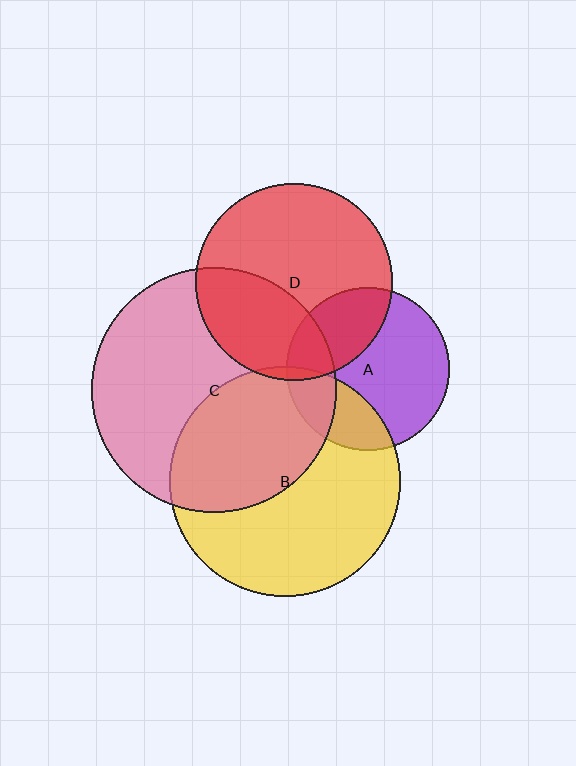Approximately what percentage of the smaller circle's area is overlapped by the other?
Approximately 25%.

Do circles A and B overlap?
Yes.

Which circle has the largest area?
Circle C (pink).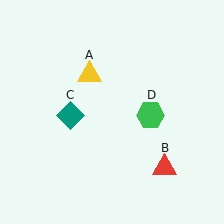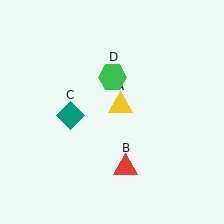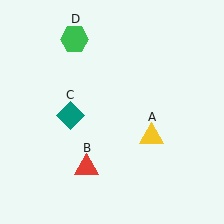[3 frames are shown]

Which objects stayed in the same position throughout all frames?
Teal diamond (object C) remained stationary.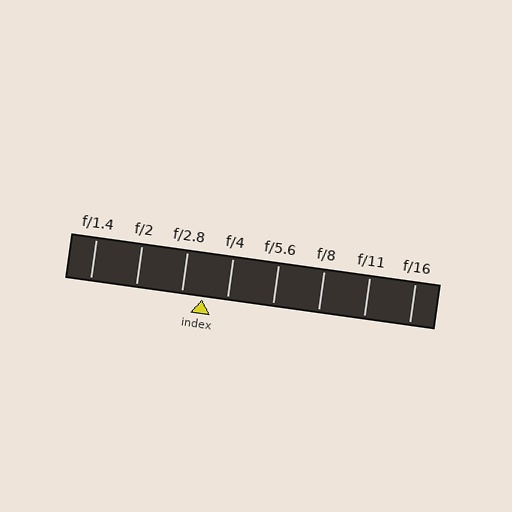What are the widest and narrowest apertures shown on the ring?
The widest aperture shown is f/1.4 and the narrowest is f/16.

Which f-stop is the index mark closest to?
The index mark is closest to f/2.8.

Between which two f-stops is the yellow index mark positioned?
The index mark is between f/2.8 and f/4.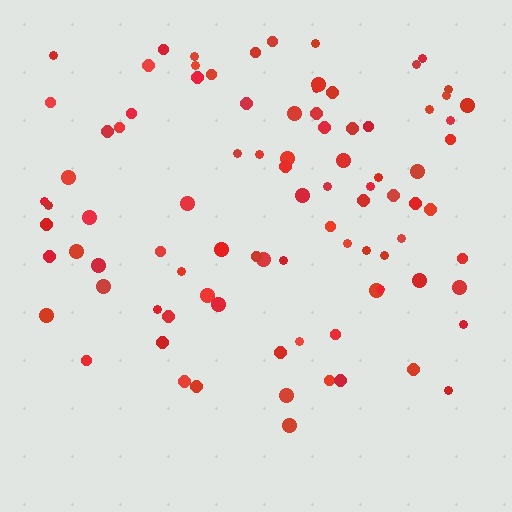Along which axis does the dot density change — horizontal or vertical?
Vertical.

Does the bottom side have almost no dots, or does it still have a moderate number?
Still a moderate number, just noticeably fewer than the top.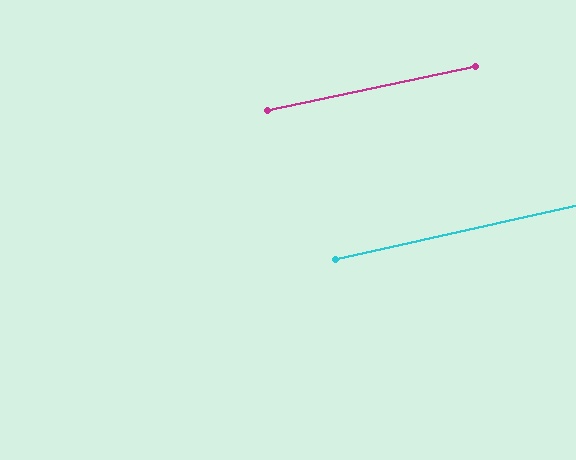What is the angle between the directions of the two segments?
Approximately 0 degrees.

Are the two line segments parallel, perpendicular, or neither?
Parallel — their directions differ by only 0.4°.